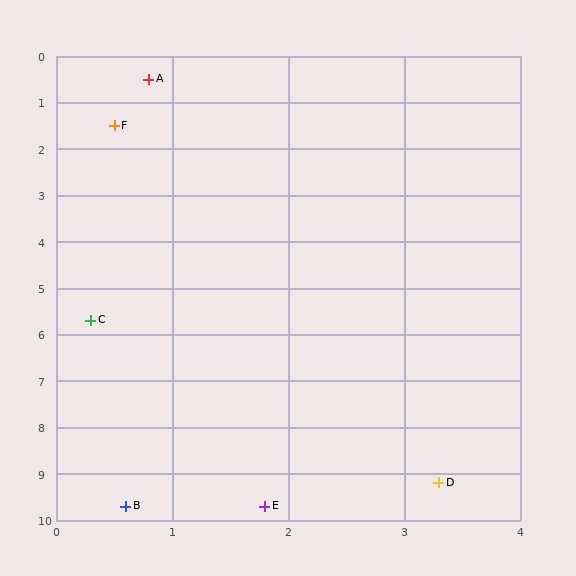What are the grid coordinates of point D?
Point D is at approximately (3.3, 9.2).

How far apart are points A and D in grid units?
Points A and D are about 9.1 grid units apart.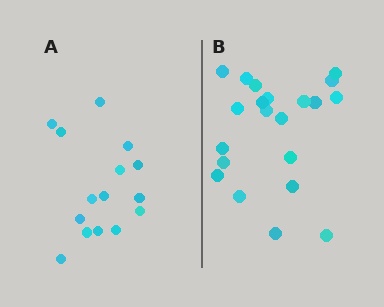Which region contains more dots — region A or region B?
Region B (the right region) has more dots.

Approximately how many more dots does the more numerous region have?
Region B has about 6 more dots than region A.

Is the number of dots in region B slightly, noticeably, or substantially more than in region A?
Region B has noticeably more, but not dramatically so. The ratio is roughly 1.4 to 1.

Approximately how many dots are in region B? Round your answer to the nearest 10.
About 20 dots. (The exact count is 21, which rounds to 20.)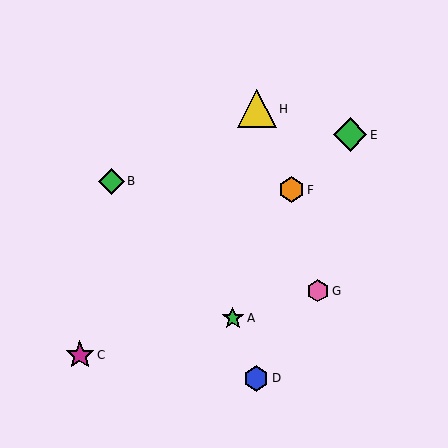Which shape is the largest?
The yellow triangle (labeled H) is the largest.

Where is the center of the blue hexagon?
The center of the blue hexagon is at (256, 378).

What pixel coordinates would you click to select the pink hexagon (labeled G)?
Click at (318, 291) to select the pink hexagon G.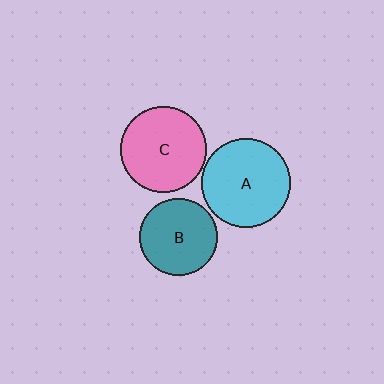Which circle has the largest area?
Circle A (cyan).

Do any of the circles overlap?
No, none of the circles overlap.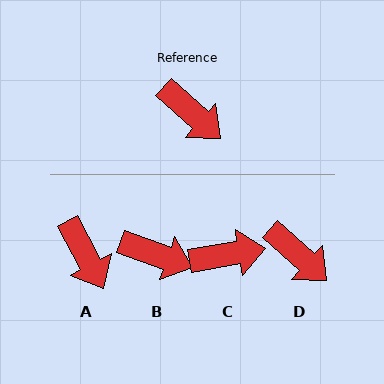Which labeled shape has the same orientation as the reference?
D.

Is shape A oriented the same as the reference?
No, it is off by about 20 degrees.